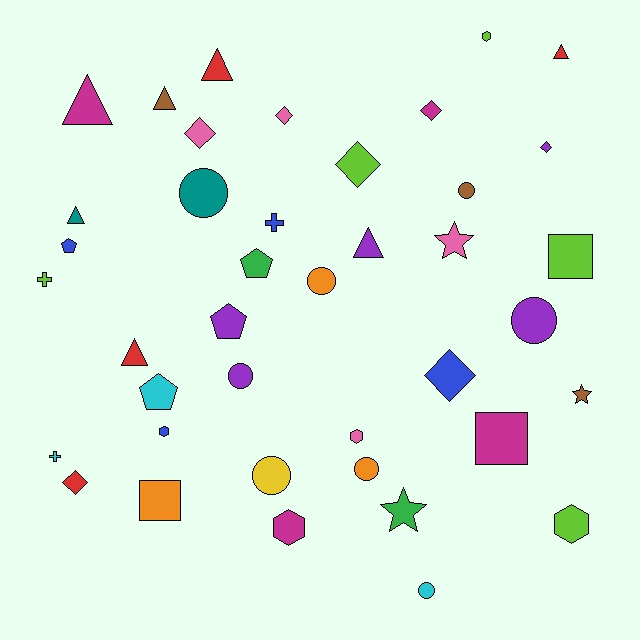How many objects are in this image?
There are 40 objects.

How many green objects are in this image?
There are 2 green objects.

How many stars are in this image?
There are 3 stars.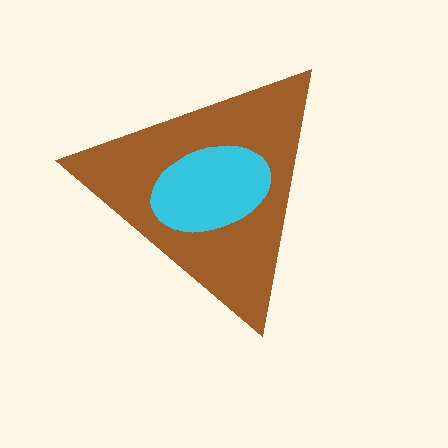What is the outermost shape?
The brown triangle.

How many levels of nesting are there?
2.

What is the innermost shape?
The cyan ellipse.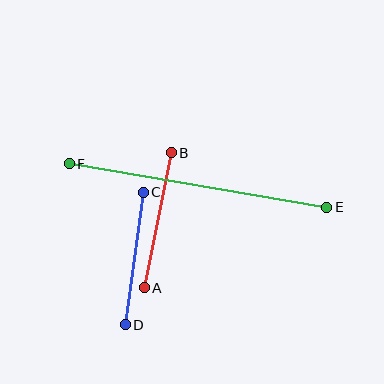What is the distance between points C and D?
The distance is approximately 134 pixels.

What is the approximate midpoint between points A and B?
The midpoint is at approximately (158, 220) pixels.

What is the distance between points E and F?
The distance is approximately 261 pixels.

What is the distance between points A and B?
The distance is approximately 138 pixels.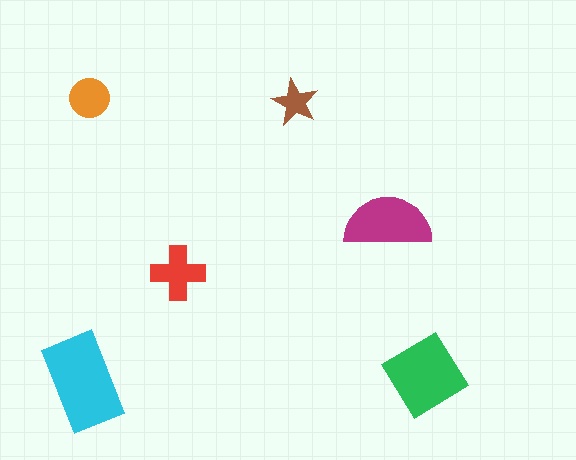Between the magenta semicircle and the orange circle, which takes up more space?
The magenta semicircle.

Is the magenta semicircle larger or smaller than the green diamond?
Smaller.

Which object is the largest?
The cyan rectangle.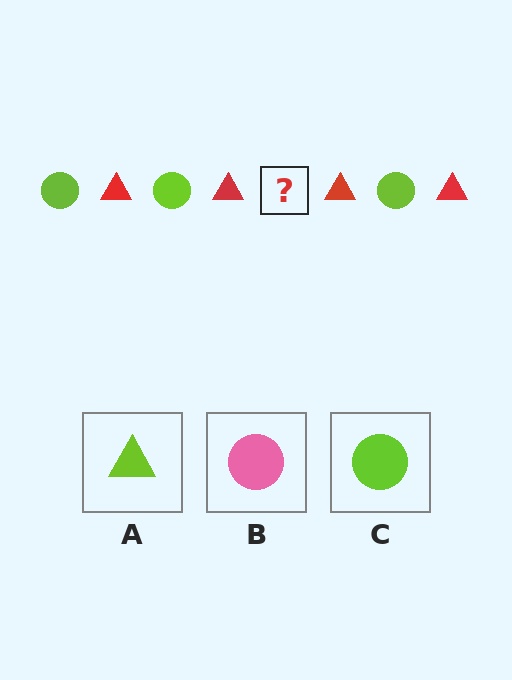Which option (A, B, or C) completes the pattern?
C.